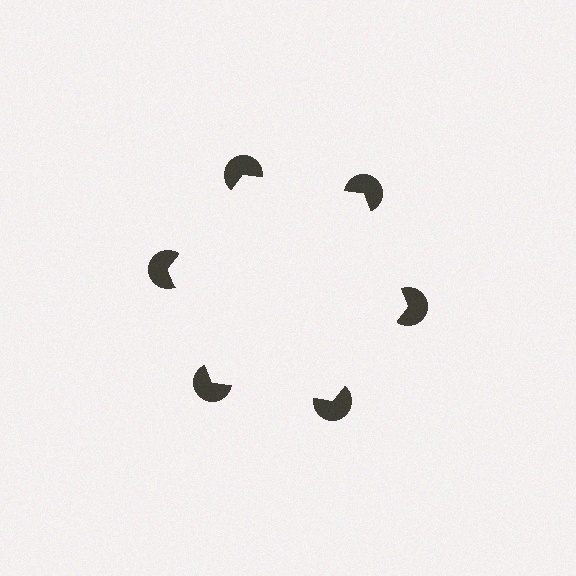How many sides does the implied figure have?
6 sides.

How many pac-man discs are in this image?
There are 6 — one at each vertex of the illusory hexagon.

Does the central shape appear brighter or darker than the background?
It typically appears slightly brighter than the background, even though no actual brightness change is drawn.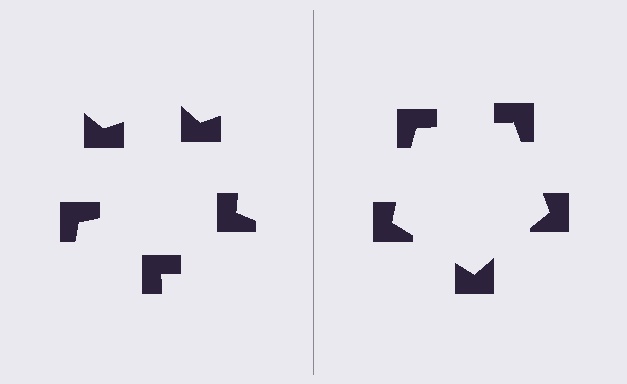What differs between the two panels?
The notched squares are positioned identically on both sides; only the wedge orientations differ. On the right they align to a pentagon; on the left they are misaligned.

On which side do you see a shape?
An illusory pentagon appears on the right side. On the left side the wedge cuts are rotated, so no coherent shape forms.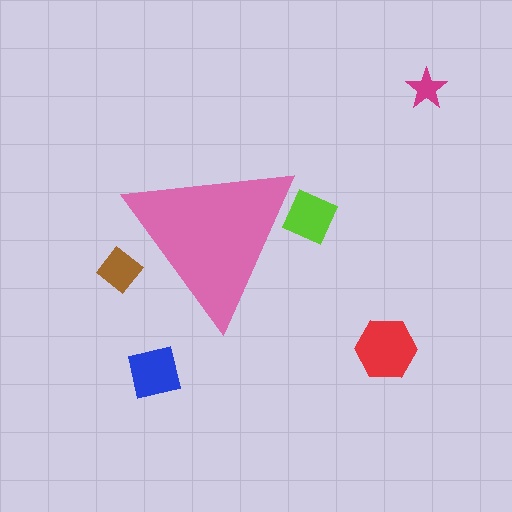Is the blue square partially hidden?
No, the blue square is fully visible.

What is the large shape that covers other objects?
A pink triangle.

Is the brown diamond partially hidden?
Yes, the brown diamond is partially hidden behind the pink triangle.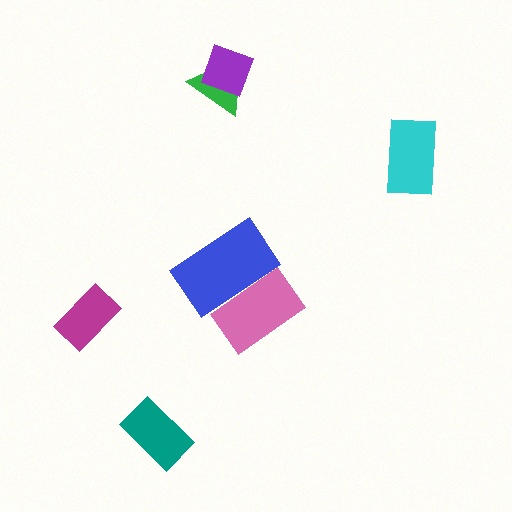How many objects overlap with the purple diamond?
1 object overlaps with the purple diamond.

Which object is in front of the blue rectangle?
The pink rectangle is in front of the blue rectangle.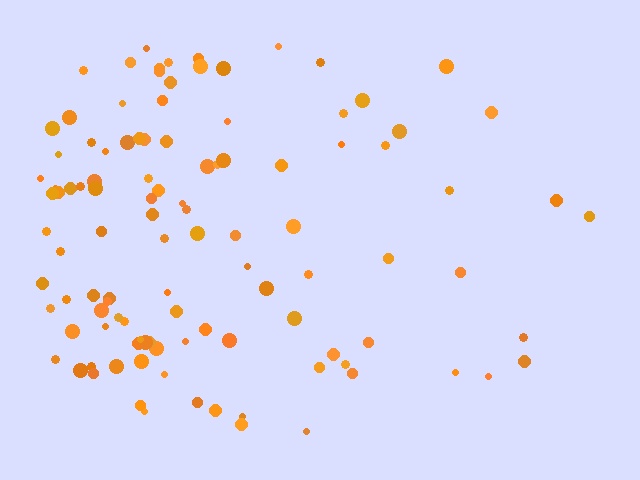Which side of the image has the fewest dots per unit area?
The right.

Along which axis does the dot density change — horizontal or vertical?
Horizontal.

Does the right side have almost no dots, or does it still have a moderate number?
Still a moderate number, just noticeably fewer than the left.